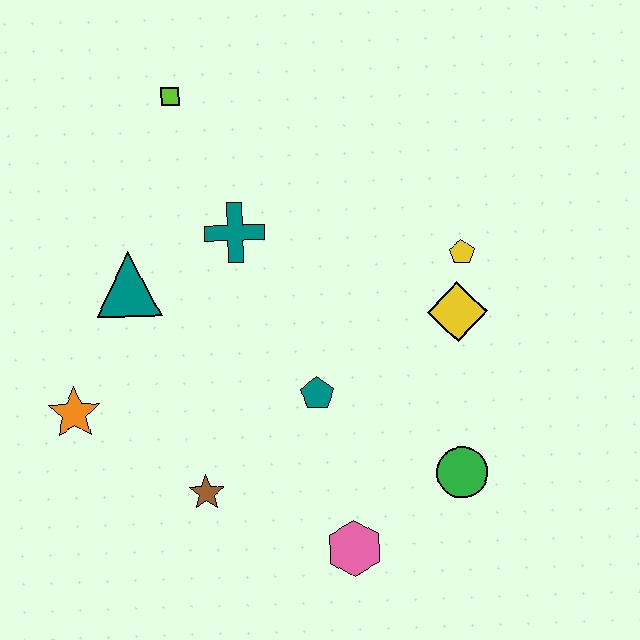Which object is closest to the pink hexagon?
The green circle is closest to the pink hexagon.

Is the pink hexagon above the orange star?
No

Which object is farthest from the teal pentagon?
The lime square is farthest from the teal pentagon.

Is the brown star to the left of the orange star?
No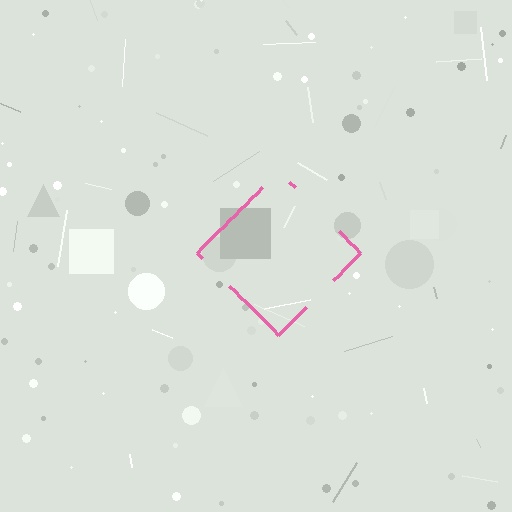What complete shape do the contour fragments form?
The contour fragments form a diamond.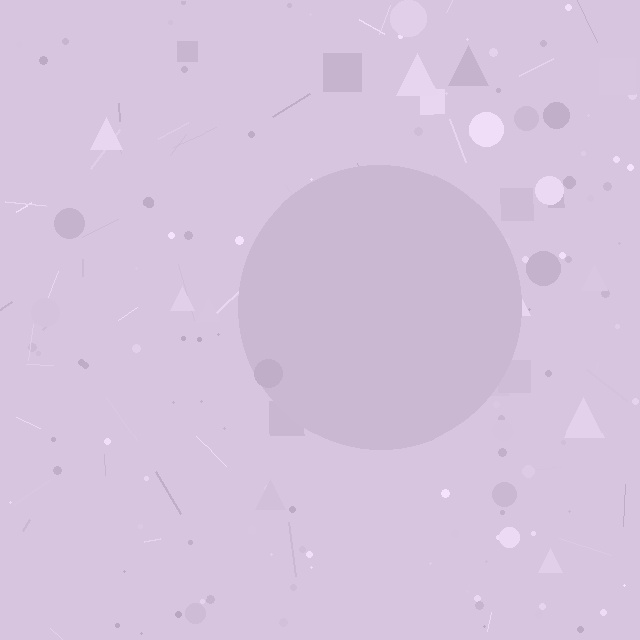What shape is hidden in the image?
A circle is hidden in the image.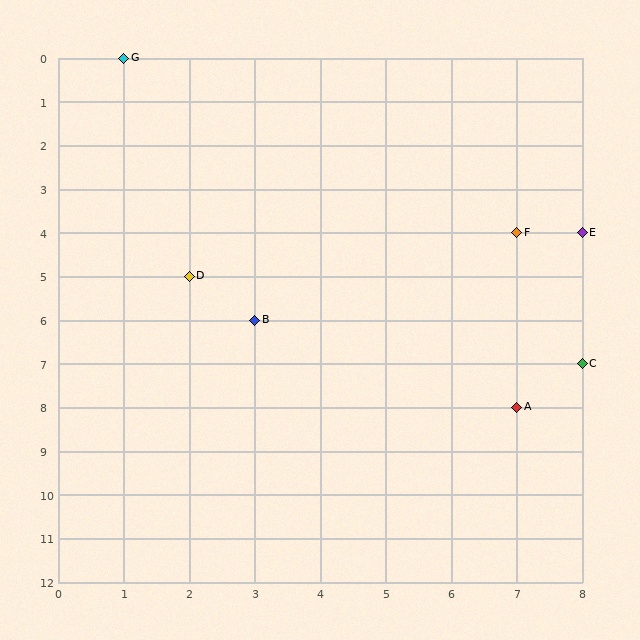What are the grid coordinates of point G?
Point G is at grid coordinates (1, 0).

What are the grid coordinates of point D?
Point D is at grid coordinates (2, 5).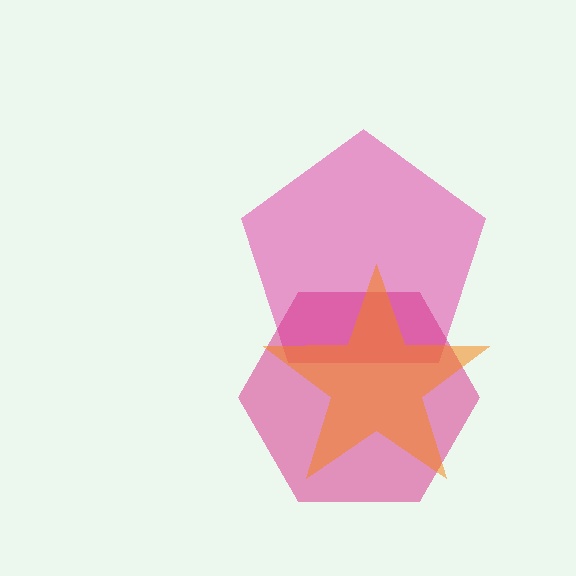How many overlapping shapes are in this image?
There are 3 overlapping shapes in the image.